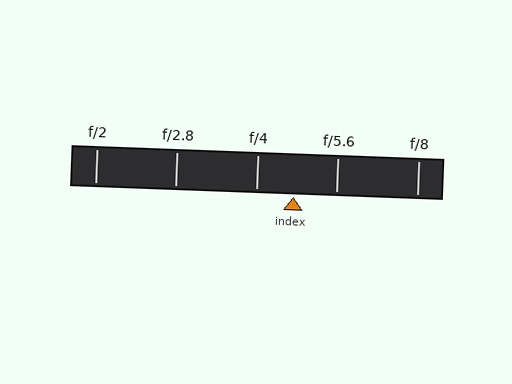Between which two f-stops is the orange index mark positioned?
The index mark is between f/4 and f/5.6.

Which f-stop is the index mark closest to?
The index mark is closest to f/4.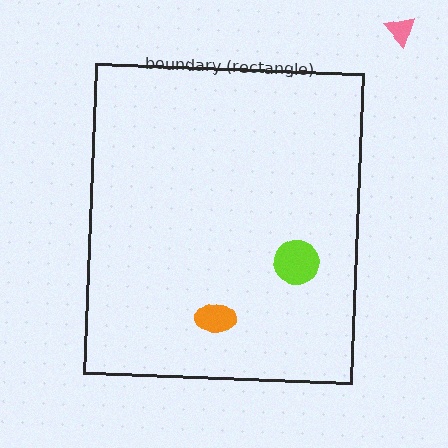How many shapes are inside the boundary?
2 inside, 1 outside.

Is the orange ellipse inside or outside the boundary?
Inside.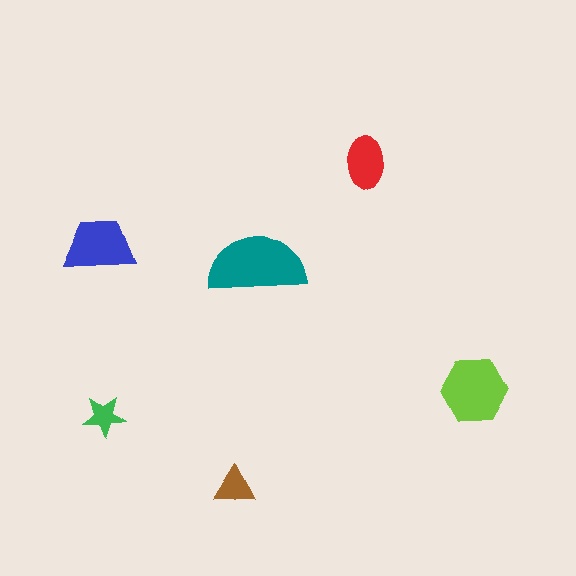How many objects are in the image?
There are 6 objects in the image.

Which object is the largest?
The teal semicircle.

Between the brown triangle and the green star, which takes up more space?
The brown triangle.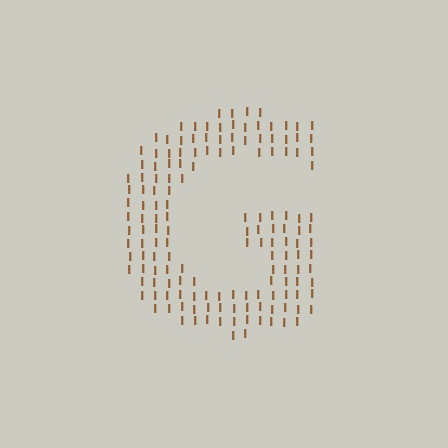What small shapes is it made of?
It is made of small letter I's.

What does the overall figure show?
The overall figure shows the letter G.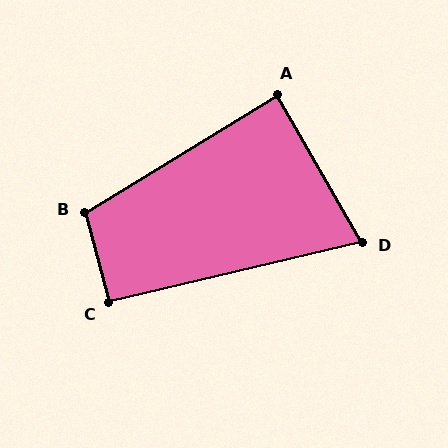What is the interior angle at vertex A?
Approximately 89 degrees (approximately right).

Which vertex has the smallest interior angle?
D, at approximately 73 degrees.